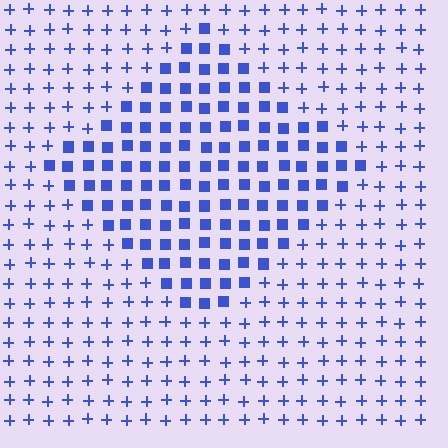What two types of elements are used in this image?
The image uses squares inside the diamond region and plus signs outside it.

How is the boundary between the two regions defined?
The boundary is defined by a change in element shape: squares inside vs. plus signs outside. All elements share the same color and spacing.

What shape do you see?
I see a diamond.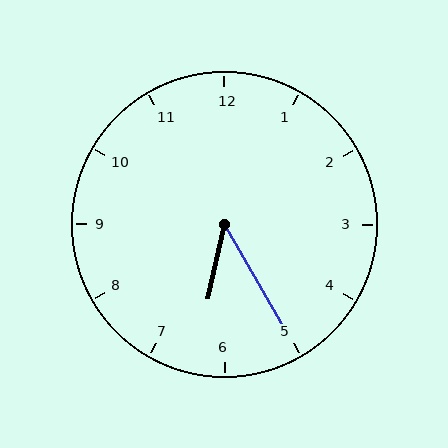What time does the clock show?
6:25.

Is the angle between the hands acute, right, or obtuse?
It is acute.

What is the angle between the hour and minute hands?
Approximately 42 degrees.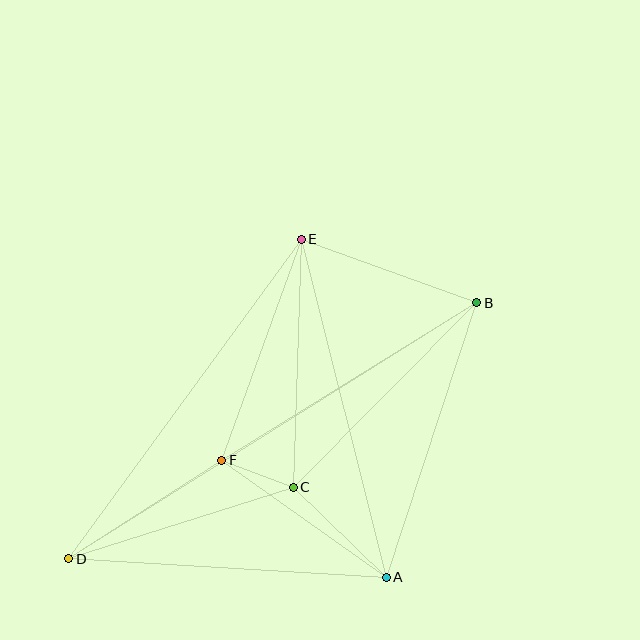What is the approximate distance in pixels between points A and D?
The distance between A and D is approximately 318 pixels.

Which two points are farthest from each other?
Points B and D are farthest from each other.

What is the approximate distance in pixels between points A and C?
The distance between A and C is approximately 130 pixels.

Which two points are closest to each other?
Points C and F are closest to each other.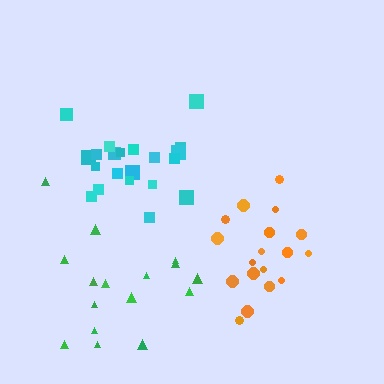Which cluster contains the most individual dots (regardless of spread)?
Cyan (21).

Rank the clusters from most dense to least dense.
cyan, orange, green.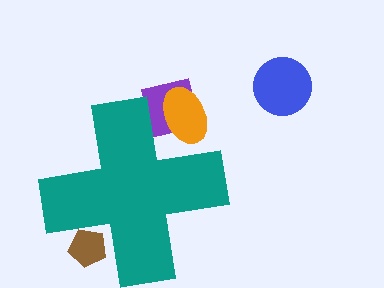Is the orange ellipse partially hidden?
Yes, the orange ellipse is partially hidden behind the teal cross.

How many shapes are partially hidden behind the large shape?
3 shapes are partially hidden.